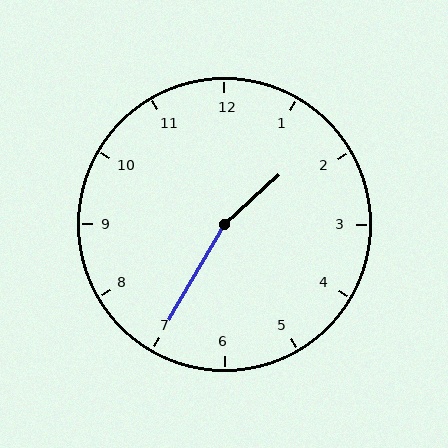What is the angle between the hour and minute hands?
Approximately 162 degrees.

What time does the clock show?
1:35.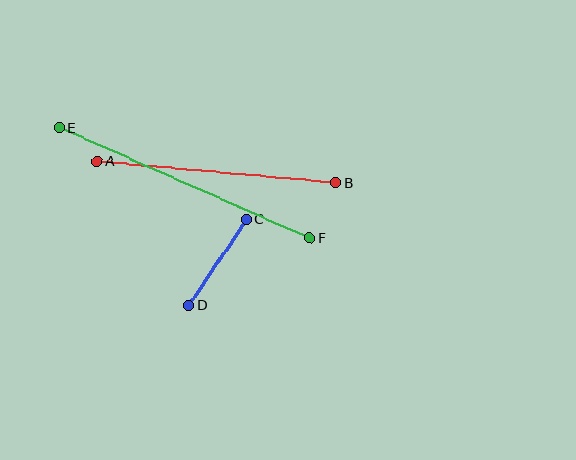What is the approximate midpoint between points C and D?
The midpoint is at approximately (218, 262) pixels.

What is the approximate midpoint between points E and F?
The midpoint is at approximately (185, 183) pixels.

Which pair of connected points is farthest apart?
Points E and F are farthest apart.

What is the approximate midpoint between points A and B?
The midpoint is at approximately (216, 172) pixels.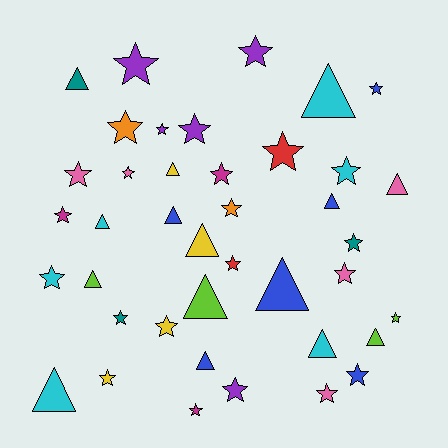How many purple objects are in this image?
There are 5 purple objects.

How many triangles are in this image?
There are 15 triangles.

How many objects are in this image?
There are 40 objects.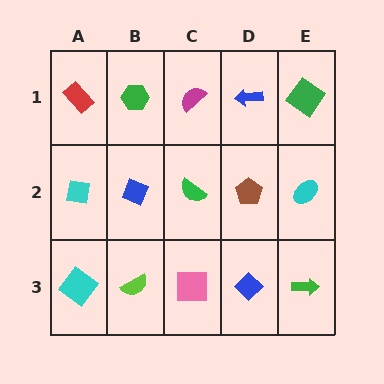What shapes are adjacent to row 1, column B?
A blue diamond (row 2, column B), a red rectangle (row 1, column A), a magenta semicircle (row 1, column C).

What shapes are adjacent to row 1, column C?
A green semicircle (row 2, column C), a green hexagon (row 1, column B), a blue arrow (row 1, column D).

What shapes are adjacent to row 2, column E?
A green diamond (row 1, column E), a green arrow (row 3, column E), a brown pentagon (row 2, column D).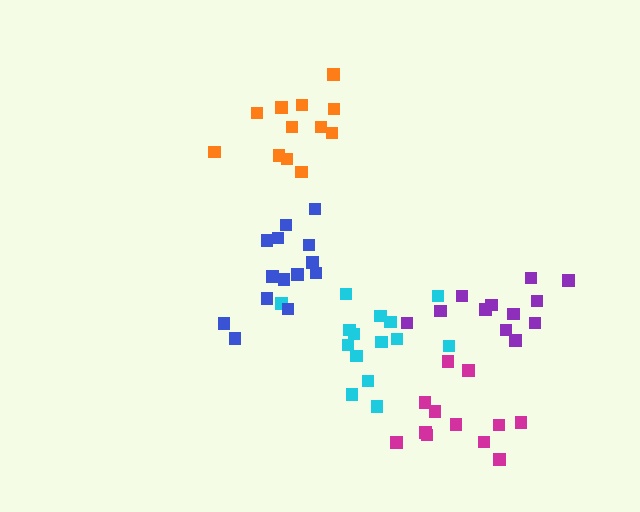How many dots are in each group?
Group 1: 12 dots, Group 2: 12 dots, Group 3: 15 dots, Group 4: 14 dots, Group 5: 12 dots (65 total).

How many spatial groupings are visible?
There are 5 spatial groupings.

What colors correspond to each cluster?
The clusters are colored: orange, magenta, cyan, blue, purple.